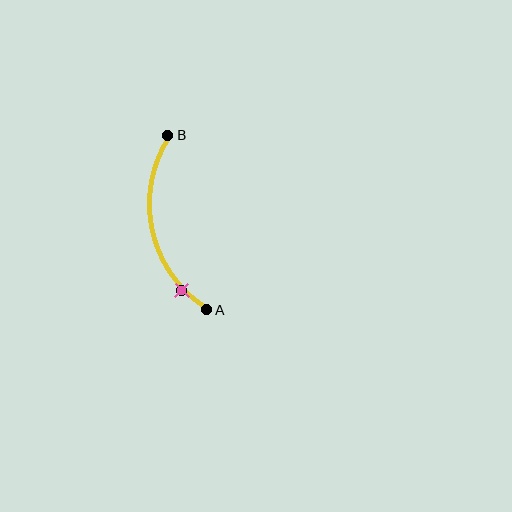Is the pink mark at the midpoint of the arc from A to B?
No. The pink mark lies on the arc but is closer to endpoint A. The arc midpoint would be at the point on the curve equidistant along the arc from both A and B.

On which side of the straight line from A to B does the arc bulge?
The arc bulges to the left of the straight line connecting A and B.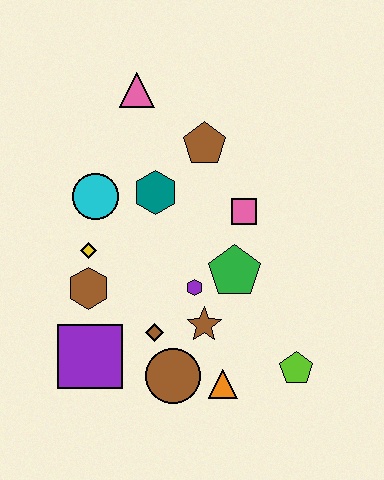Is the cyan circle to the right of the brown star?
No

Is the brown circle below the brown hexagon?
Yes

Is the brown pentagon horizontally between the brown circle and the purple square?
No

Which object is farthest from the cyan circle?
The lime pentagon is farthest from the cyan circle.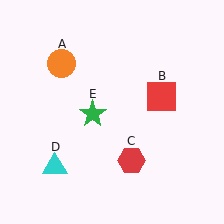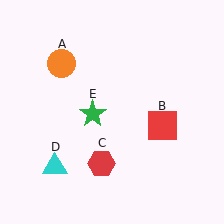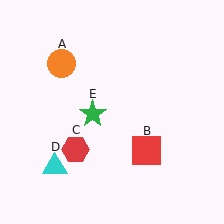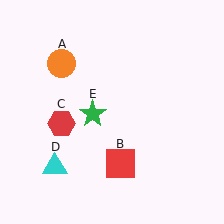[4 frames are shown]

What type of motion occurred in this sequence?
The red square (object B), red hexagon (object C) rotated clockwise around the center of the scene.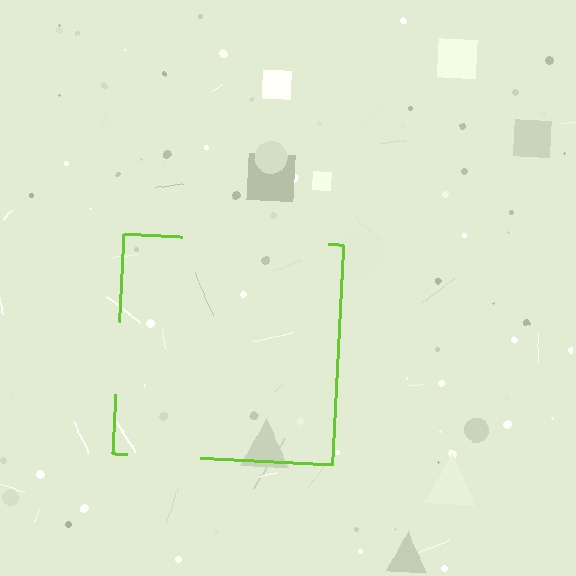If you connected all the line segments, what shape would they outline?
They would outline a square.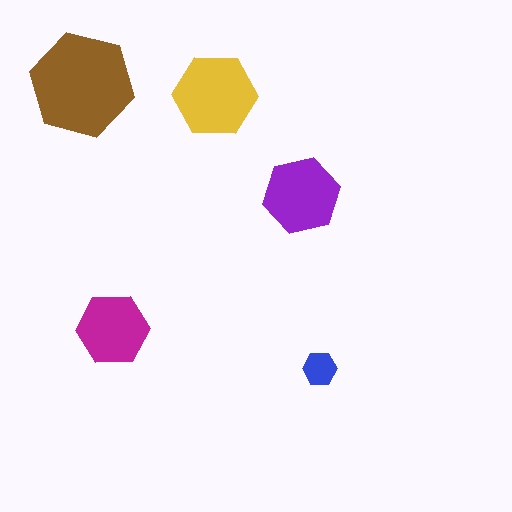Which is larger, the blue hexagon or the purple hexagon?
The purple one.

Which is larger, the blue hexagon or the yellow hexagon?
The yellow one.